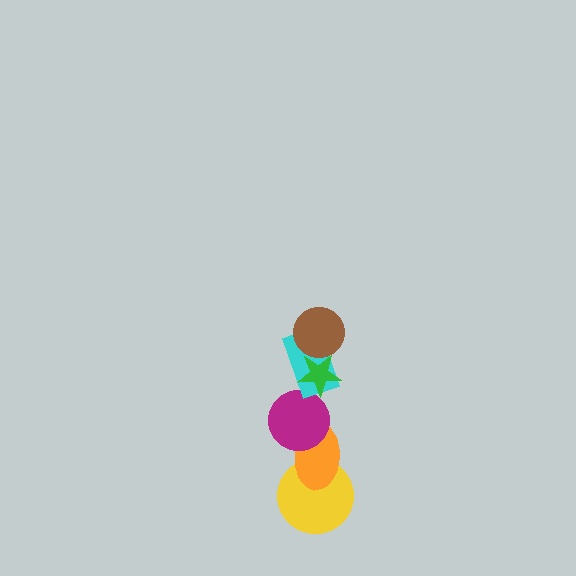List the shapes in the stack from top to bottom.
From top to bottom: the brown circle, the green star, the cyan rectangle, the magenta circle, the orange ellipse, the yellow circle.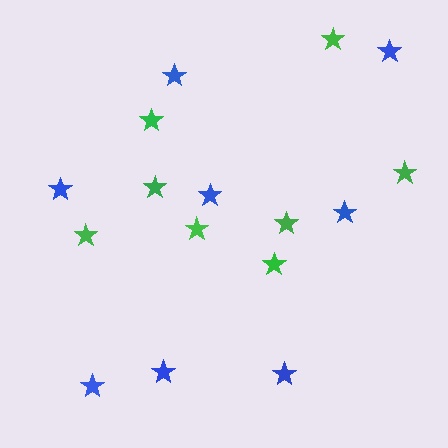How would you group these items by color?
There are 2 groups: one group of green stars (8) and one group of blue stars (8).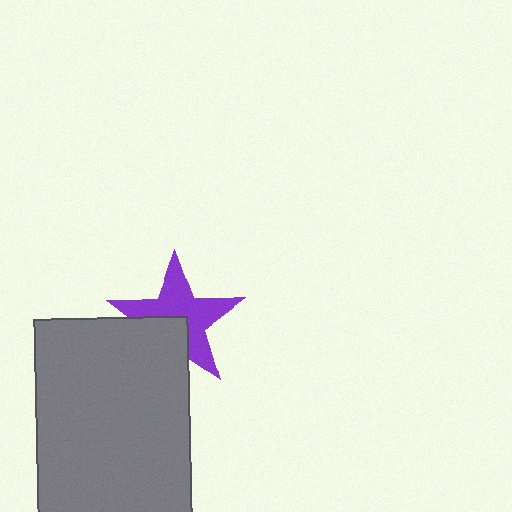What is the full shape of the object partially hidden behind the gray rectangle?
The partially hidden object is a purple star.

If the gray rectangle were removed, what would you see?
You would see the complete purple star.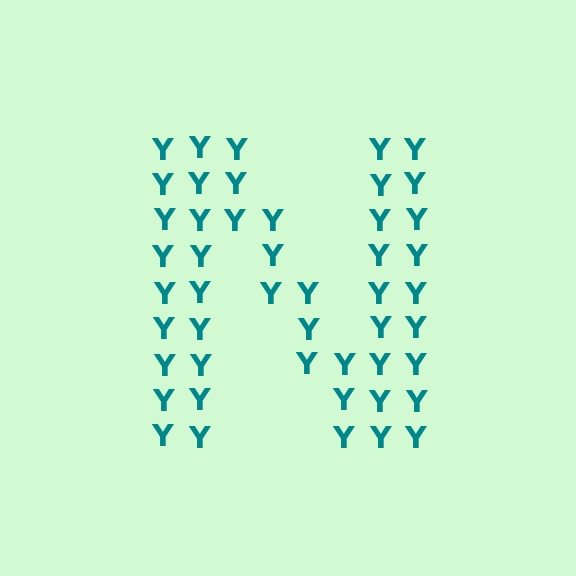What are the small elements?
The small elements are letter Y's.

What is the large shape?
The large shape is the letter N.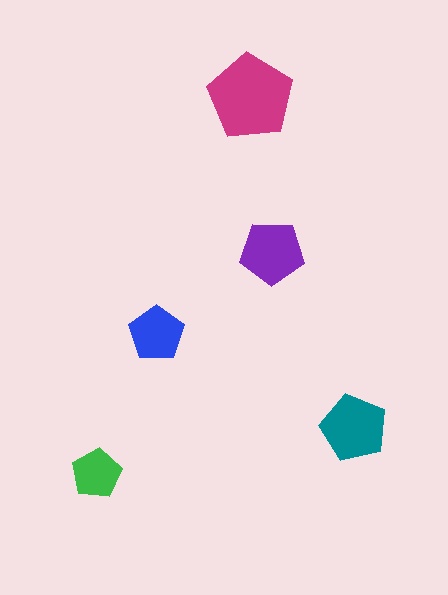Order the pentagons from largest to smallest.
the magenta one, the teal one, the purple one, the blue one, the green one.